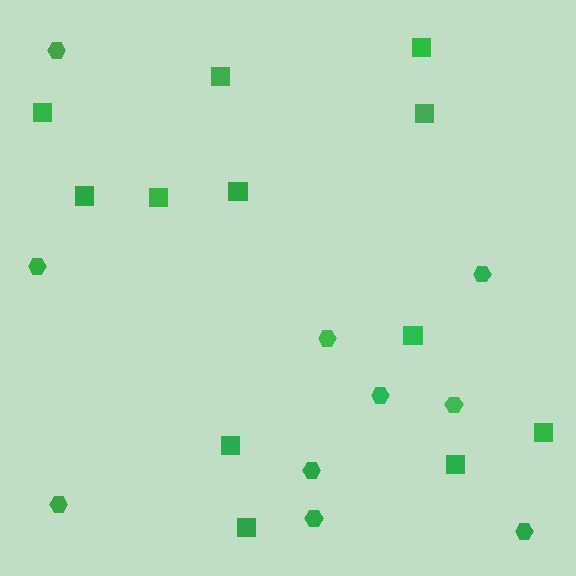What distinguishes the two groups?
There are 2 groups: one group of squares (12) and one group of hexagons (10).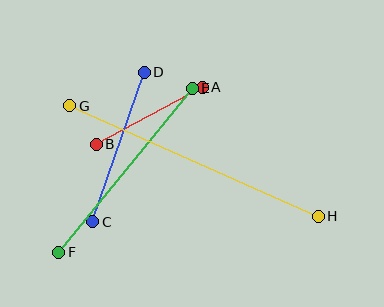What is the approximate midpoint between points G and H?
The midpoint is at approximately (194, 161) pixels.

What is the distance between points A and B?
The distance is approximately 120 pixels.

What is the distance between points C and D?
The distance is approximately 158 pixels.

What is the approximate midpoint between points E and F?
The midpoint is at approximately (126, 170) pixels.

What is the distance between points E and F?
The distance is approximately 211 pixels.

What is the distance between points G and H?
The distance is approximately 272 pixels.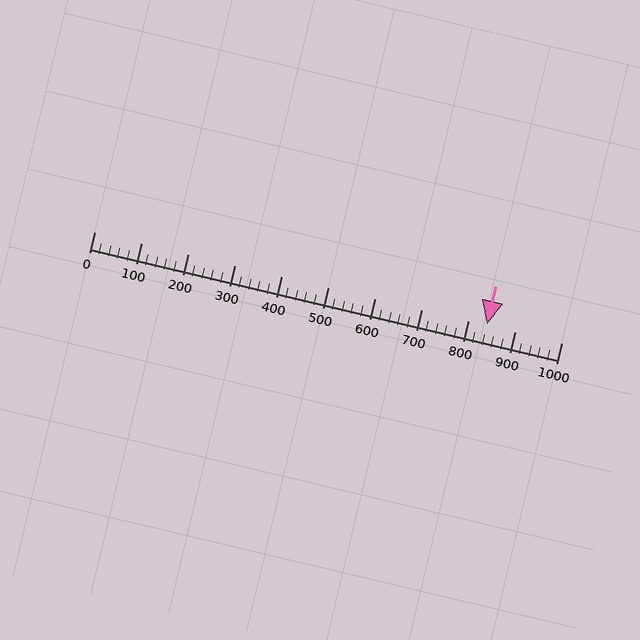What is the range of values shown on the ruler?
The ruler shows values from 0 to 1000.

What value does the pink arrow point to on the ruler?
The pink arrow points to approximately 840.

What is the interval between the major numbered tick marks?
The major tick marks are spaced 100 units apart.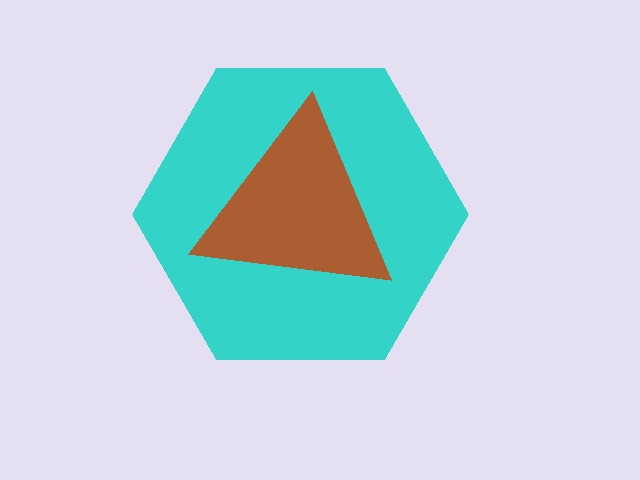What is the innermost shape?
The brown triangle.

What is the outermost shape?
The cyan hexagon.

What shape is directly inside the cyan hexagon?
The brown triangle.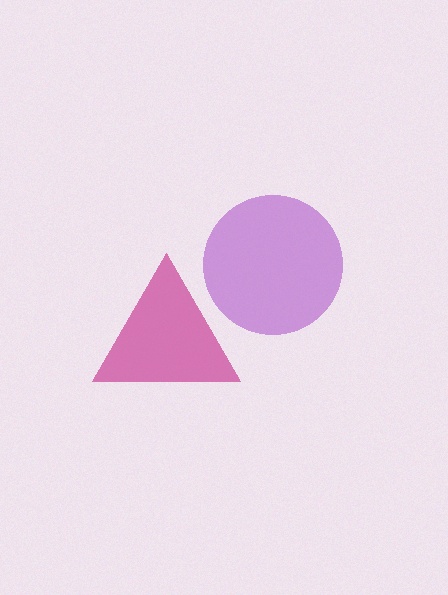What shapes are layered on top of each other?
The layered shapes are: a purple circle, a magenta triangle.